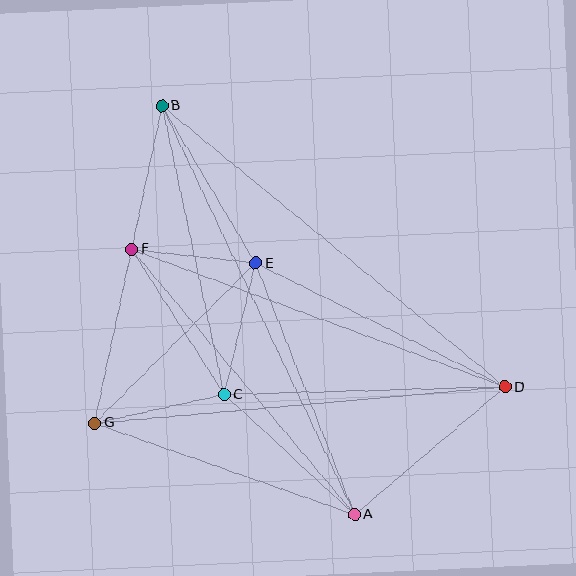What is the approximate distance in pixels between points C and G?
The distance between C and G is approximately 133 pixels.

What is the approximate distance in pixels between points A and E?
The distance between A and E is approximately 270 pixels.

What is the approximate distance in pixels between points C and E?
The distance between C and E is approximately 135 pixels.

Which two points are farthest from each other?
Points A and B are farthest from each other.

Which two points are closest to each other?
Points E and F are closest to each other.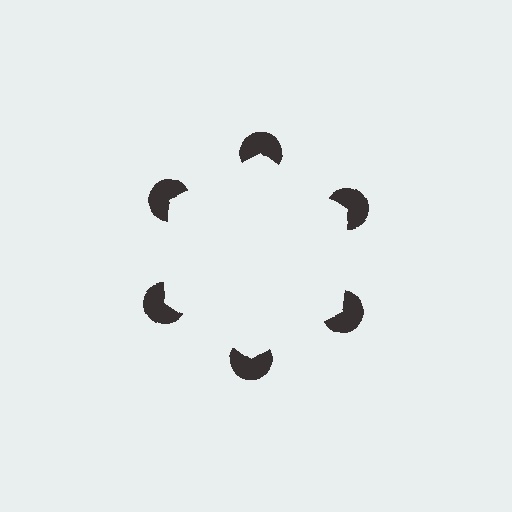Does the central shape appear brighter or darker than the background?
It typically appears slightly brighter than the background, even though no actual brightness change is drawn.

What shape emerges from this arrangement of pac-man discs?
An illusory hexagon — its edges are inferred from the aligned wedge cuts in the pac-man discs, not physically drawn.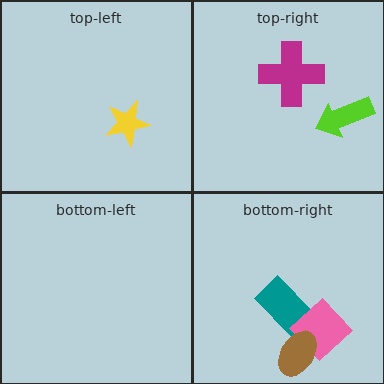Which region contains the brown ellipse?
The bottom-right region.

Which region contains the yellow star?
The top-left region.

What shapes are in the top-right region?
The magenta cross, the lime arrow.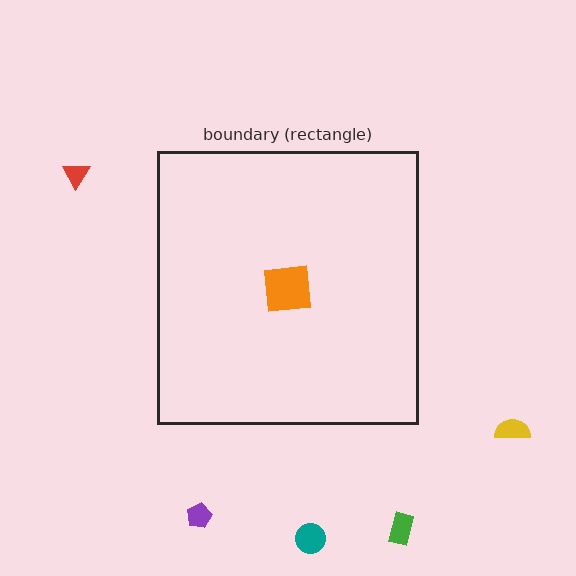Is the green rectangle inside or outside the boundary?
Outside.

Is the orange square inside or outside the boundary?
Inside.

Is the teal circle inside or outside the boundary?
Outside.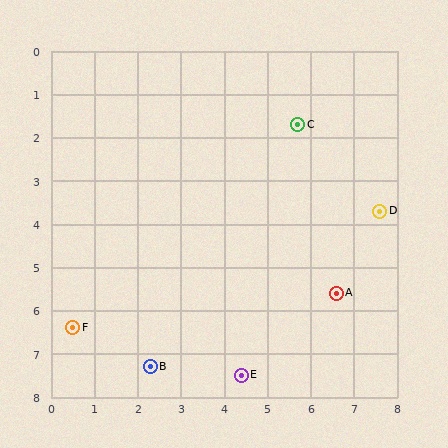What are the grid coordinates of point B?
Point B is at approximately (2.3, 7.3).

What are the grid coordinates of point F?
Point F is at approximately (0.5, 6.4).